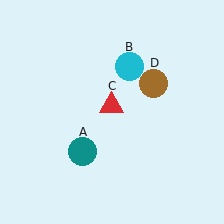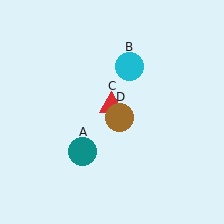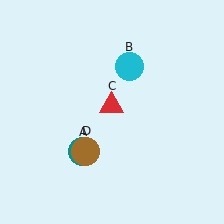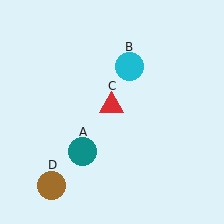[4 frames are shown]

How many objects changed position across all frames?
1 object changed position: brown circle (object D).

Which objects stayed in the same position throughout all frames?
Teal circle (object A) and cyan circle (object B) and red triangle (object C) remained stationary.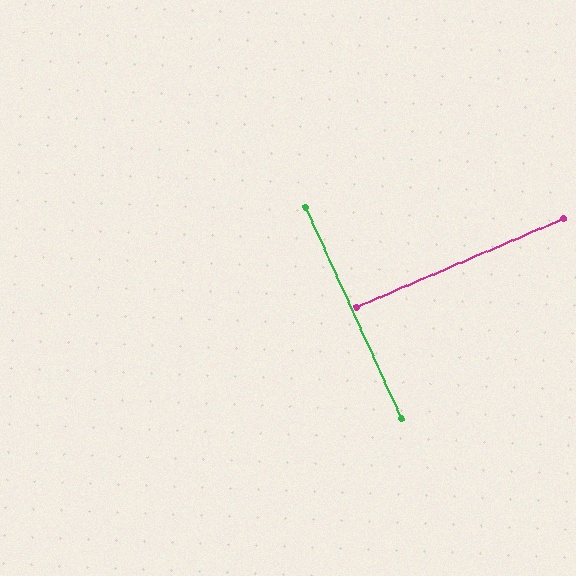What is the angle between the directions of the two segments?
Approximately 89 degrees.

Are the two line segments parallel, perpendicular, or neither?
Perpendicular — they meet at approximately 89°.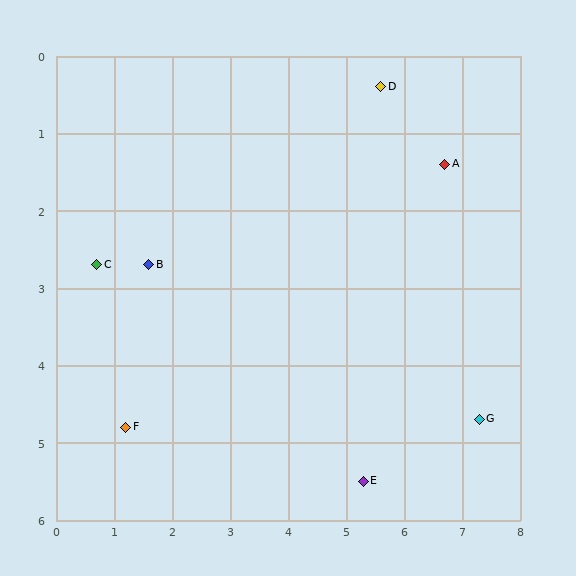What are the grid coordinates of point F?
Point F is at approximately (1.2, 4.8).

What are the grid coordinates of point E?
Point E is at approximately (5.3, 5.5).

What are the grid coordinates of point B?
Point B is at approximately (1.6, 2.7).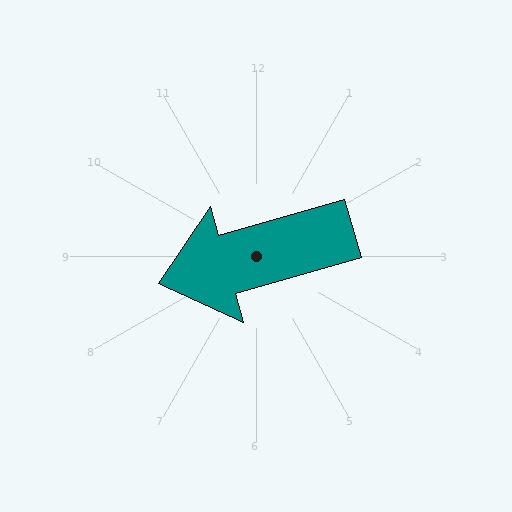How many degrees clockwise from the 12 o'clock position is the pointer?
Approximately 254 degrees.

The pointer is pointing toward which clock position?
Roughly 8 o'clock.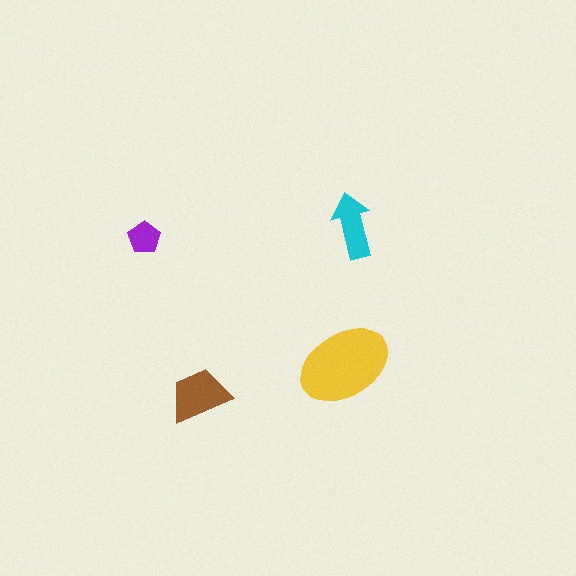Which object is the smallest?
The purple pentagon.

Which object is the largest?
The yellow ellipse.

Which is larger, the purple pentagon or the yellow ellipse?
The yellow ellipse.